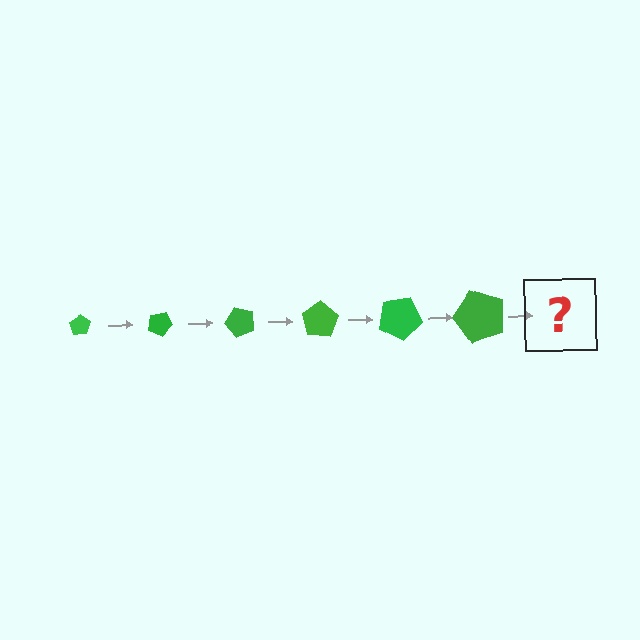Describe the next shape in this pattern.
It should be a pentagon, larger than the previous one and rotated 150 degrees from the start.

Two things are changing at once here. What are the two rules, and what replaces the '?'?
The two rules are that the pentagon grows larger each step and it rotates 25 degrees each step. The '?' should be a pentagon, larger than the previous one and rotated 150 degrees from the start.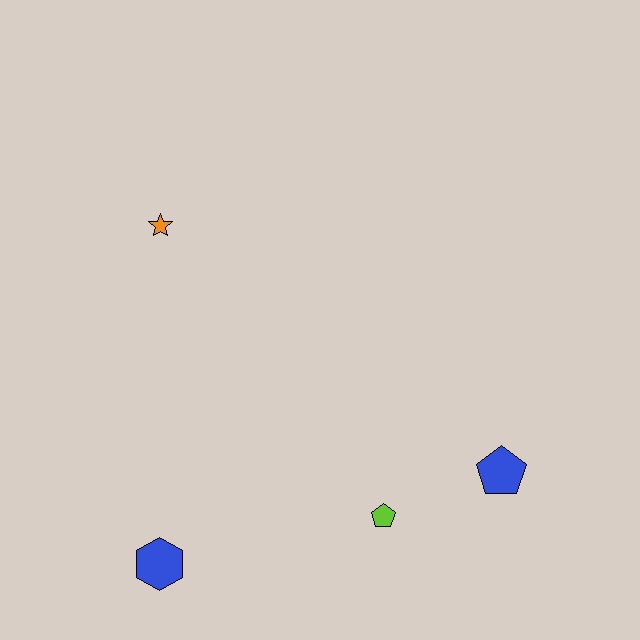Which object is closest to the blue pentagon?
The lime pentagon is closest to the blue pentagon.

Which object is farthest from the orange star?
The blue pentagon is farthest from the orange star.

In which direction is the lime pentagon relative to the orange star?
The lime pentagon is below the orange star.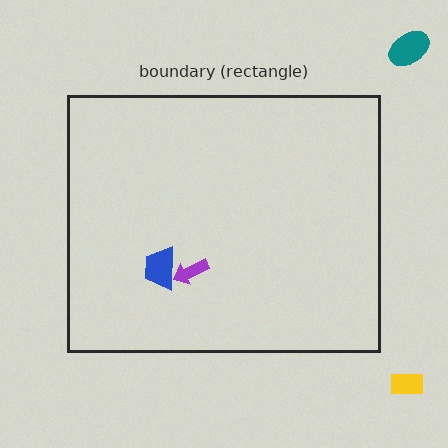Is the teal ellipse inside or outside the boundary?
Outside.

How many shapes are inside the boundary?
2 inside, 2 outside.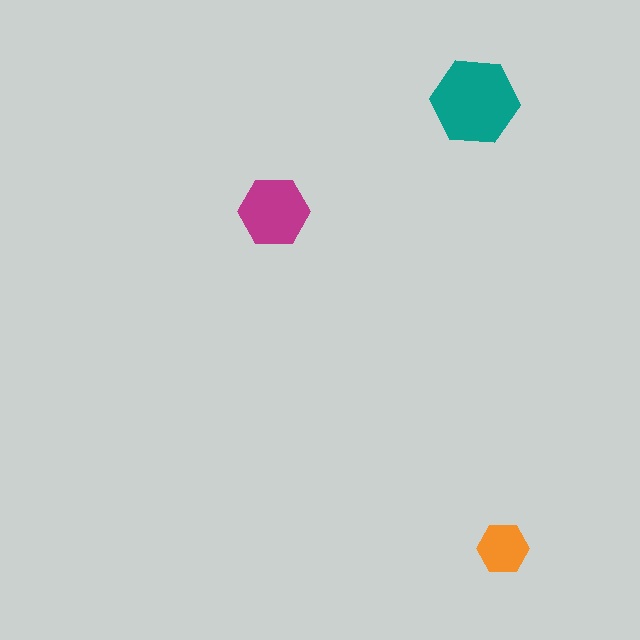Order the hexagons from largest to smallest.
the teal one, the magenta one, the orange one.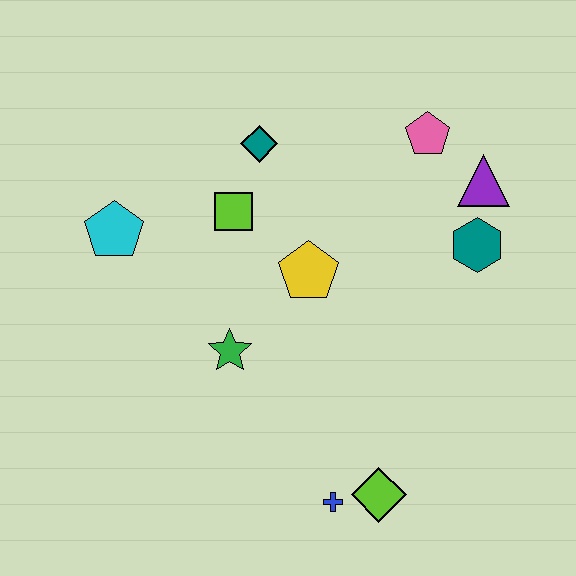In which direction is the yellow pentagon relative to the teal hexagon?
The yellow pentagon is to the left of the teal hexagon.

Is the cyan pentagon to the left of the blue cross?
Yes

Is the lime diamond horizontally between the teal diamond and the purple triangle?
Yes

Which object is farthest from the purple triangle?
The cyan pentagon is farthest from the purple triangle.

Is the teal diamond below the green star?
No